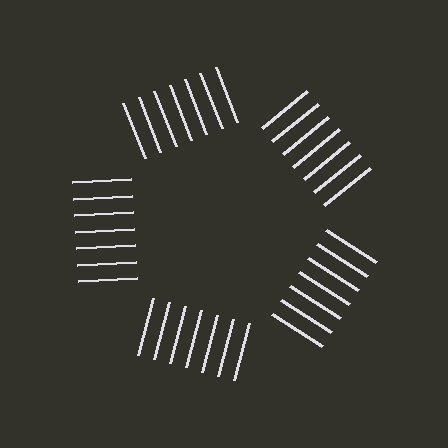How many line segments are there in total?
35 — 7 along each of the 5 edges.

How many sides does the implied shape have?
5 sides — the line-ends trace a pentagon.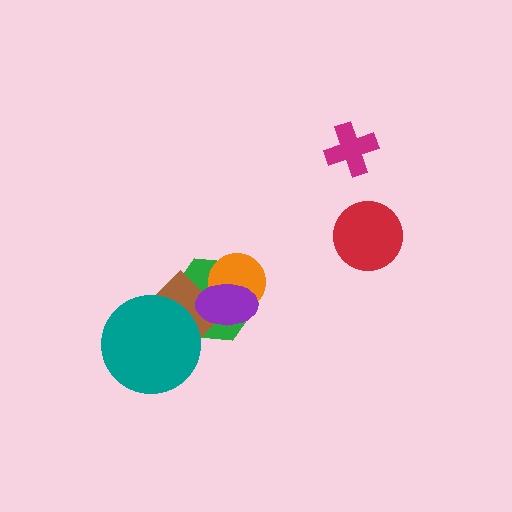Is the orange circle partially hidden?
Yes, it is partially covered by another shape.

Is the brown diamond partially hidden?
Yes, it is partially covered by another shape.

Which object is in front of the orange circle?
The purple ellipse is in front of the orange circle.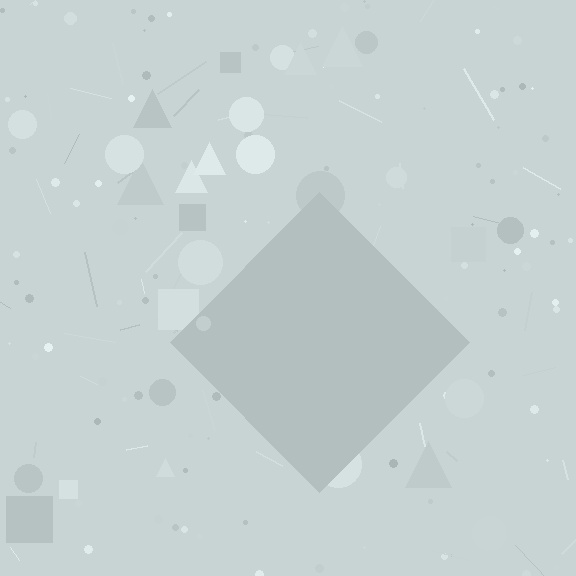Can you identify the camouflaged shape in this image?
The camouflaged shape is a diamond.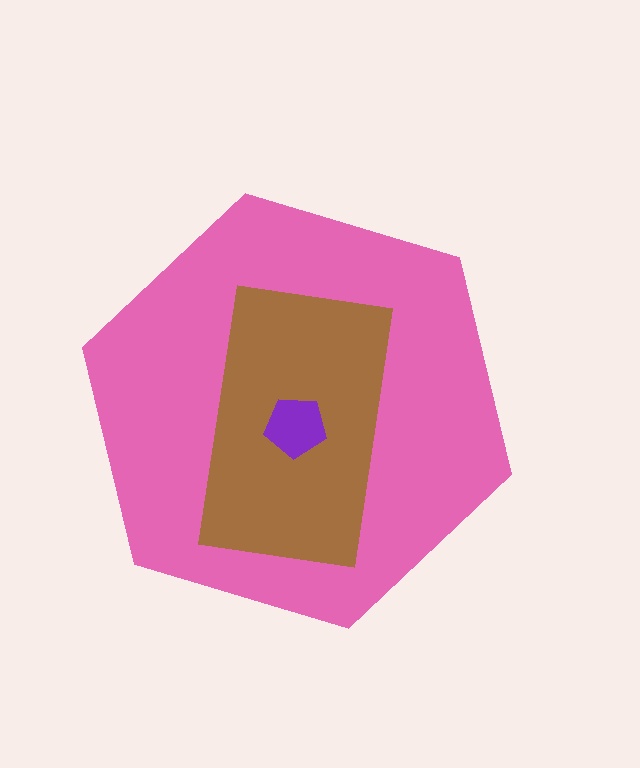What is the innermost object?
The purple pentagon.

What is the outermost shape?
The pink hexagon.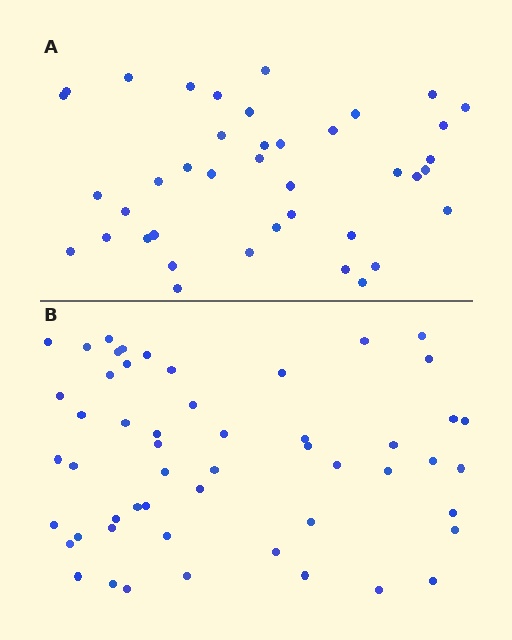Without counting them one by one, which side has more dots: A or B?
Region B (the bottom region) has more dots.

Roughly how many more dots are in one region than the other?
Region B has approximately 15 more dots than region A.